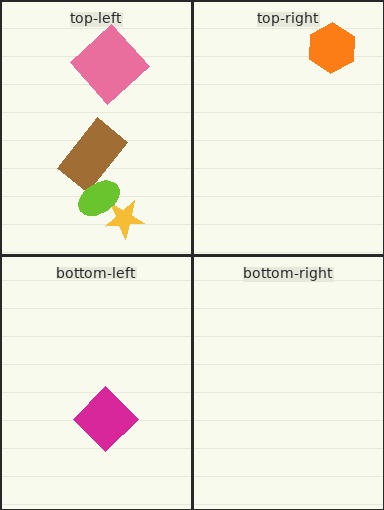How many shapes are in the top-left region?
4.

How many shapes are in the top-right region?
1.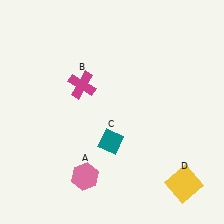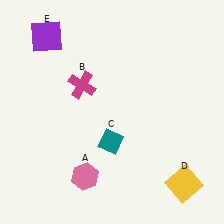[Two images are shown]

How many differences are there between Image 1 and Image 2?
There is 1 difference between the two images.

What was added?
A purple square (E) was added in Image 2.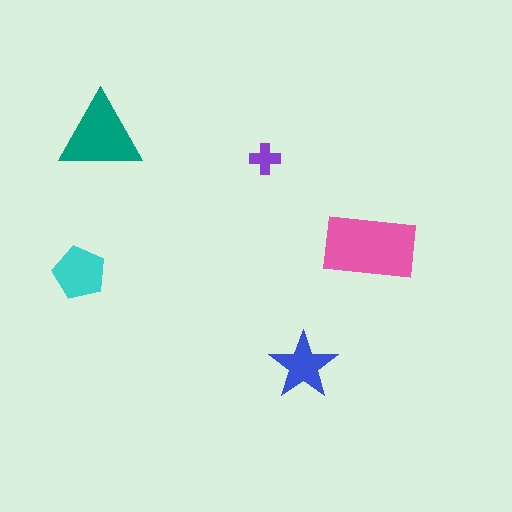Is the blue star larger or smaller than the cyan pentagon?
Smaller.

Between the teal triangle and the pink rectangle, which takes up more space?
The pink rectangle.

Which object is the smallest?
The purple cross.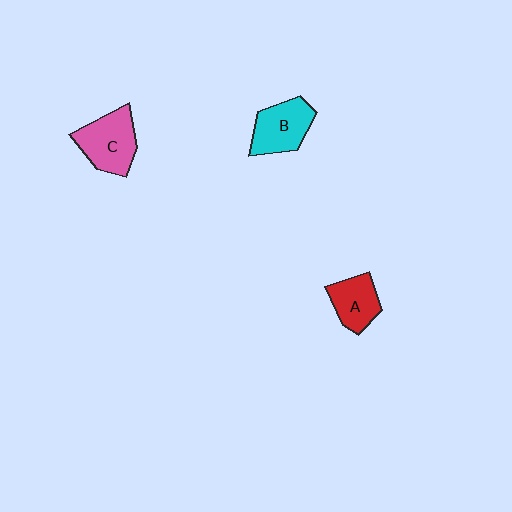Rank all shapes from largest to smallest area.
From largest to smallest: C (pink), B (cyan), A (red).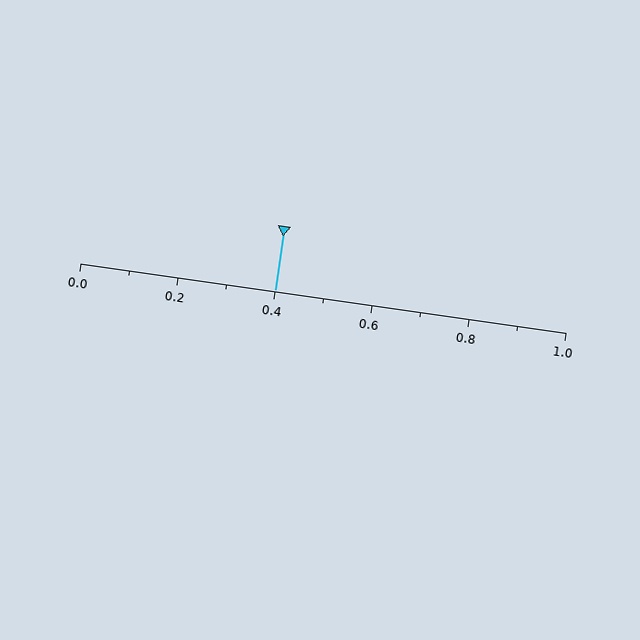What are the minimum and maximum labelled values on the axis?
The axis runs from 0.0 to 1.0.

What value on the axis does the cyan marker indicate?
The marker indicates approximately 0.4.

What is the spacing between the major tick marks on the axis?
The major ticks are spaced 0.2 apart.